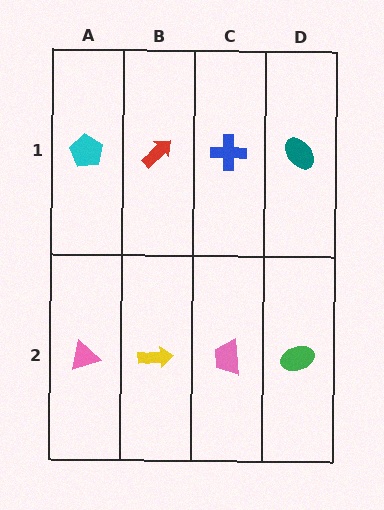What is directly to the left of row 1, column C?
A red arrow.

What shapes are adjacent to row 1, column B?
A yellow arrow (row 2, column B), a cyan pentagon (row 1, column A), a blue cross (row 1, column C).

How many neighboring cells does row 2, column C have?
3.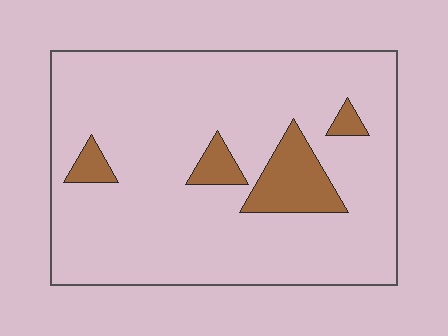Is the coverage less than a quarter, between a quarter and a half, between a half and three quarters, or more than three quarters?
Less than a quarter.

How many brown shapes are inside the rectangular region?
4.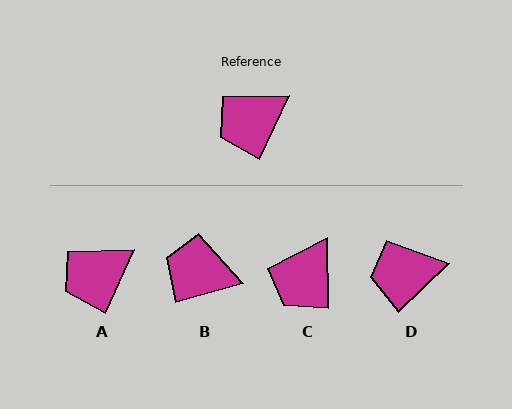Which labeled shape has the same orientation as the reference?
A.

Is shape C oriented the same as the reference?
No, it is off by about 26 degrees.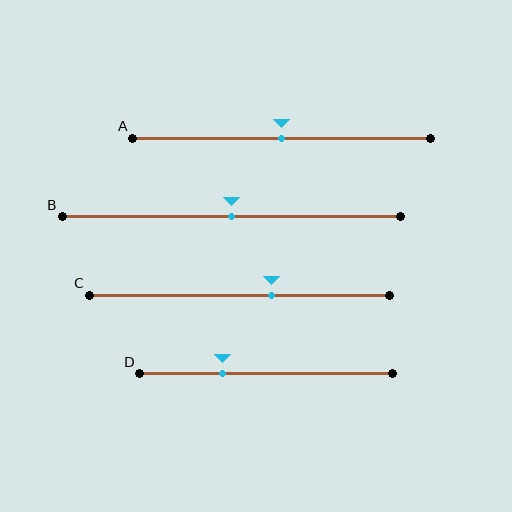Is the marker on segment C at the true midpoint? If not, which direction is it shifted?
No, the marker on segment C is shifted to the right by about 11% of the segment length.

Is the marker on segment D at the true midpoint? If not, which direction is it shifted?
No, the marker on segment D is shifted to the left by about 17% of the segment length.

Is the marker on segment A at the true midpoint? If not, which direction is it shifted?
Yes, the marker on segment A is at the true midpoint.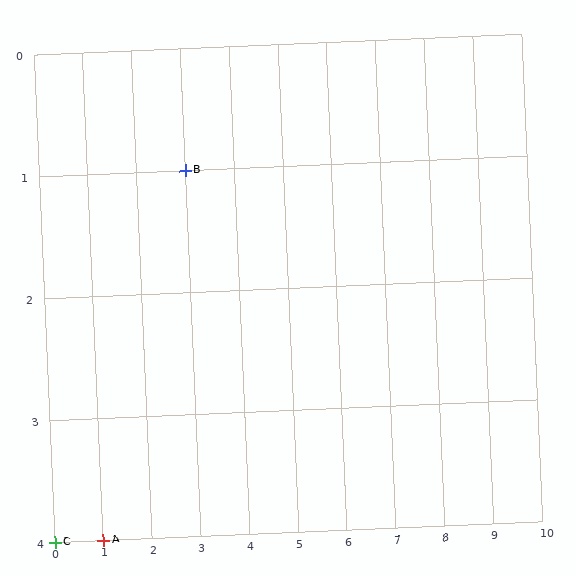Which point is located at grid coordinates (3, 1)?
Point B is at (3, 1).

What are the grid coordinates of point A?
Point A is at grid coordinates (1, 4).